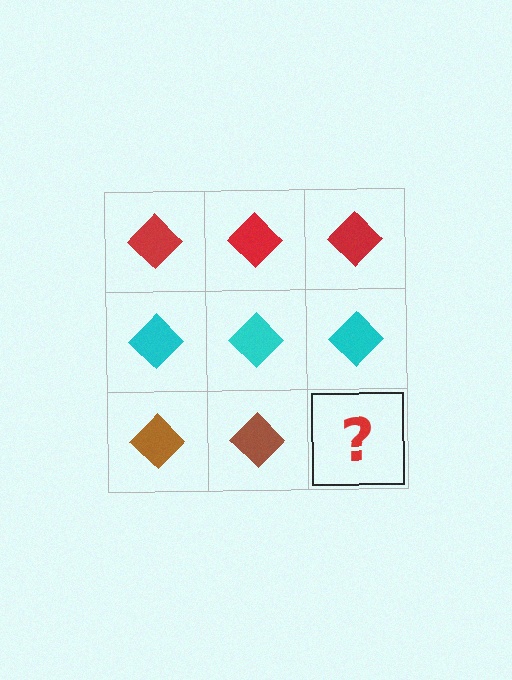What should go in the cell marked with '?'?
The missing cell should contain a brown diamond.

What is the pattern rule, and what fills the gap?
The rule is that each row has a consistent color. The gap should be filled with a brown diamond.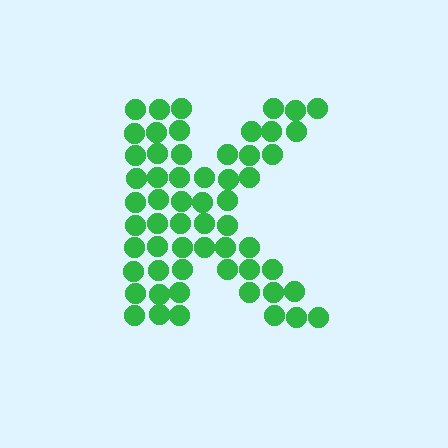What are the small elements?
The small elements are circles.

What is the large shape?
The large shape is the letter K.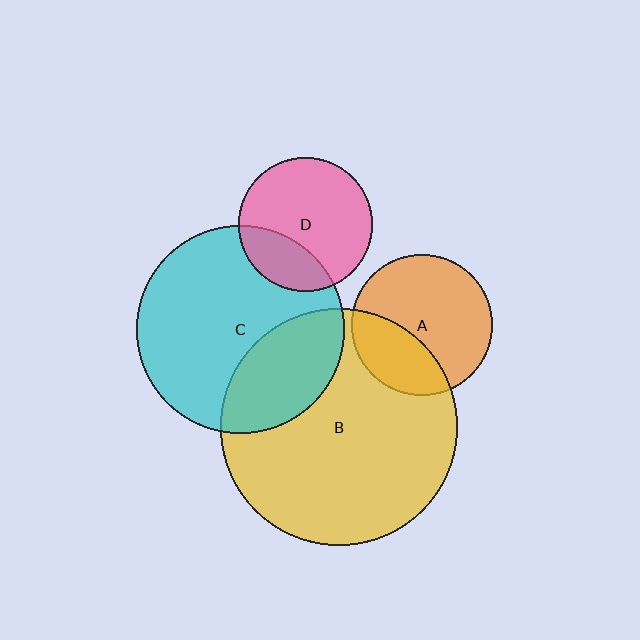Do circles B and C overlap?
Yes.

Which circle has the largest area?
Circle B (yellow).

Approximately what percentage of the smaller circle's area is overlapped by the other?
Approximately 30%.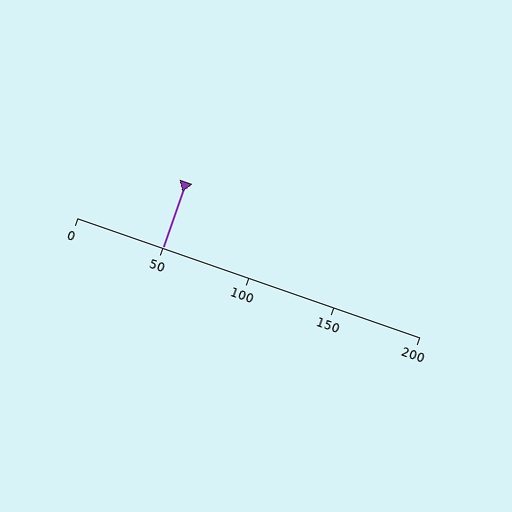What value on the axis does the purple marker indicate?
The marker indicates approximately 50.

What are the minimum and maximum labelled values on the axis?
The axis runs from 0 to 200.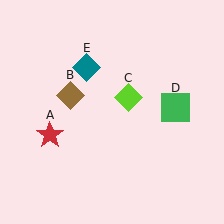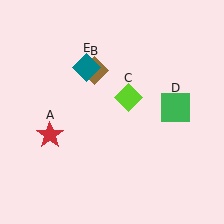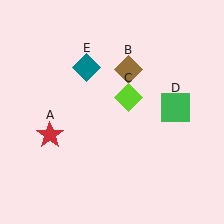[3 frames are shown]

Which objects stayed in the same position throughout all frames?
Red star (object A) and lime diamond (object C) and green square (object D) and teal diamond (object E) remained stationary.